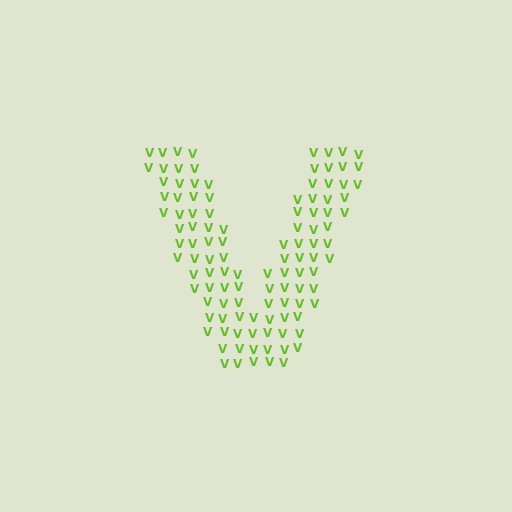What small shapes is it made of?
It is made of small letter V's.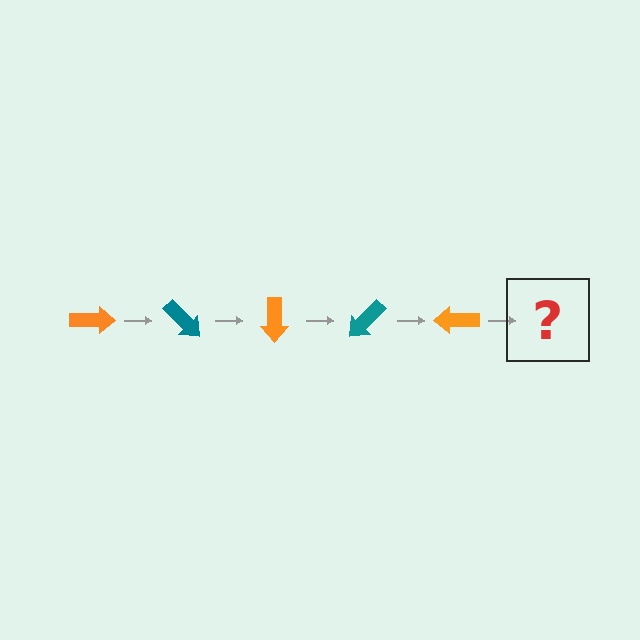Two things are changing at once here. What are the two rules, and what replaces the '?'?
The two rules are that it rotates 45 degrees each step and the color cycles through orange and teal. The '?' should be a teal arrow, rotated 225 degrees from the start.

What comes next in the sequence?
The next element should be a teal arrow, rotated 225 degrees from the start.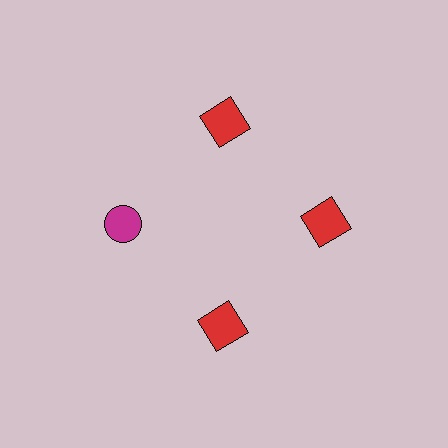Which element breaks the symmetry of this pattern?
The magenta circle at roughly the 9 o'clock position breaks the symmetry. All other shapes are red squares.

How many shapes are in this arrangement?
There are 4 shapes arranged in a ring pattern.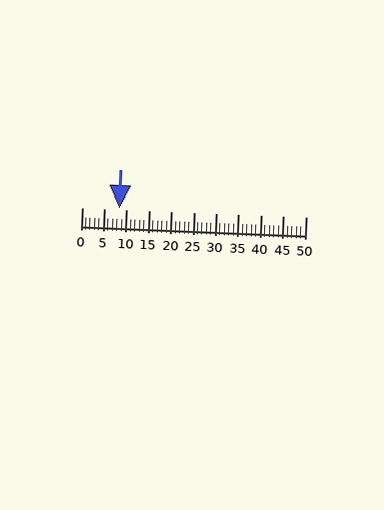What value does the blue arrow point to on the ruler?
The blue arrow points to approximately 8.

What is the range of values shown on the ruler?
The ruler shows values from 0 to 50.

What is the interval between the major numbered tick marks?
The major tick marks are spaced 5 units apart.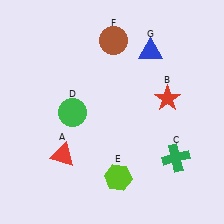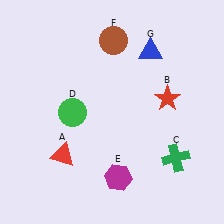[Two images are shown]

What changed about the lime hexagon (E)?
In Image 1, E is lime. In Image 2, it changed to magenta.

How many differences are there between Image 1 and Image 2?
There is 1 difference between the two images.